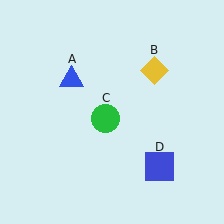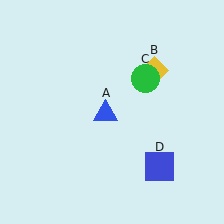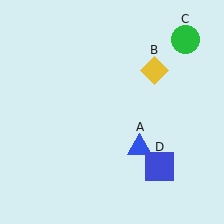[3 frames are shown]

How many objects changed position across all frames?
2 objects changed position: blue triangle (object A), green circle (object C).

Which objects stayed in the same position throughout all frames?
Yellow diamond (object B) and blue square (object D) remained stationary.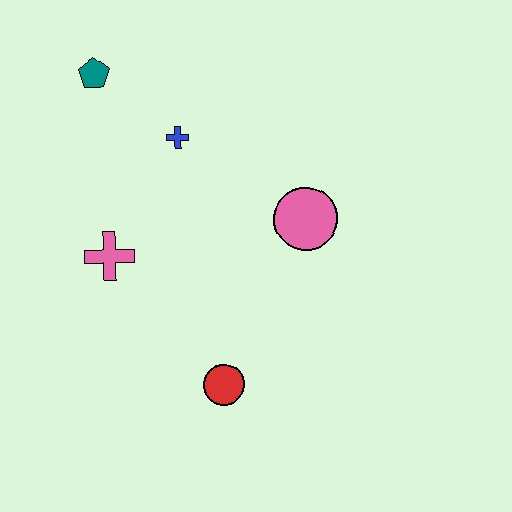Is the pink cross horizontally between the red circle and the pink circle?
No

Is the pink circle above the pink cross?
Yes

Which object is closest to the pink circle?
The blue cross is closest to the pink circle.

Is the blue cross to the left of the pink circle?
Yes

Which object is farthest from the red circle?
The teal pentagon is farthest from the red circle.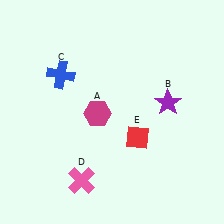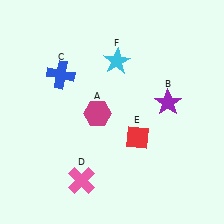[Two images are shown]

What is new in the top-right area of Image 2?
A cyan star (F) was added in the top-right area of Image 2.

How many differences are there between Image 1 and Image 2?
There is 1 difference between the two images.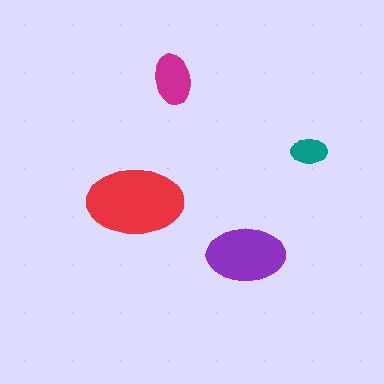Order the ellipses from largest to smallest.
the red one, the purple one, the magenta one, the teal one.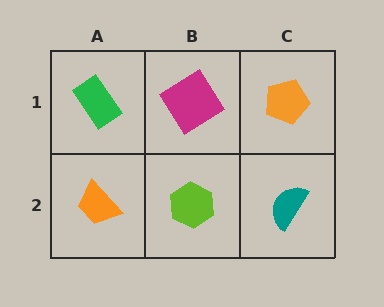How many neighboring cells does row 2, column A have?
2.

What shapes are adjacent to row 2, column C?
An orange pentagon (row 1, column C), a lime hexagon (row 2, column B).